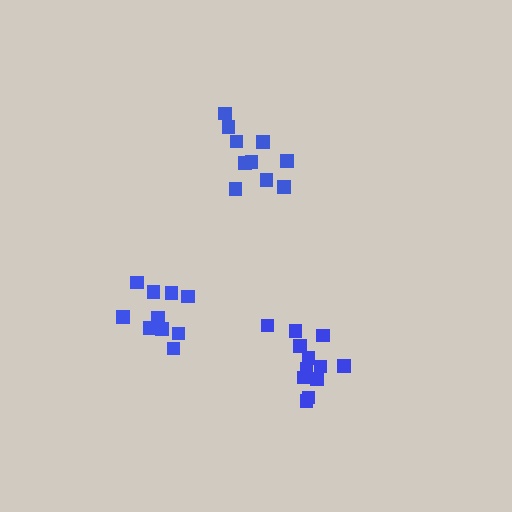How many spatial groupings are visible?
There are 3 spatial groupings.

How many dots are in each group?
Group 1: 10 dots, Group 2: 12 dots, Group 3: 10 dots (32 total).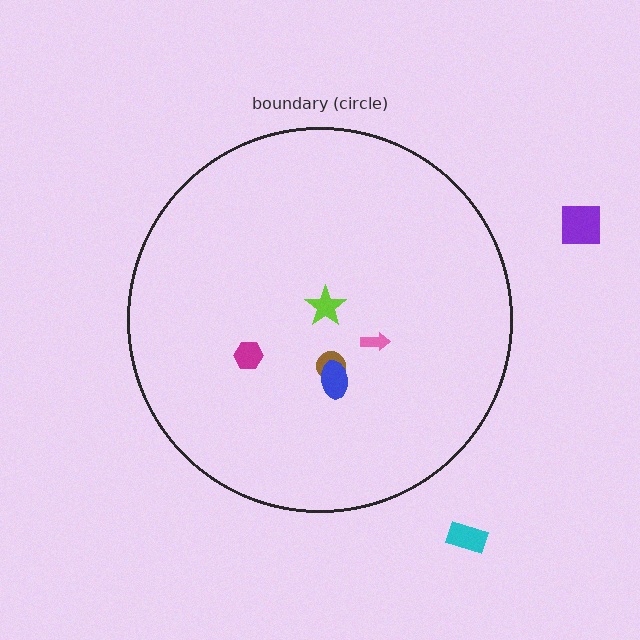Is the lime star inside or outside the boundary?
Inside.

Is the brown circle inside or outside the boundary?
Inside.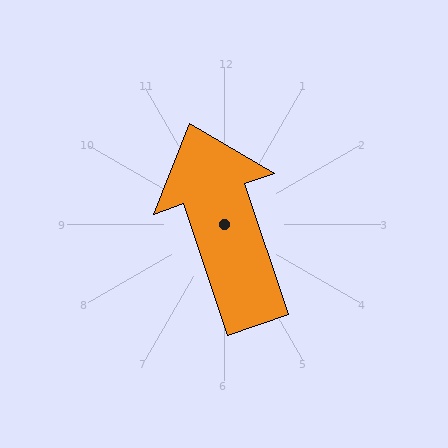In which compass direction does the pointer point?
North.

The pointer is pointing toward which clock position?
Roughly 11 o'clock.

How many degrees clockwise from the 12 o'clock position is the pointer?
Approximately 341 degrees.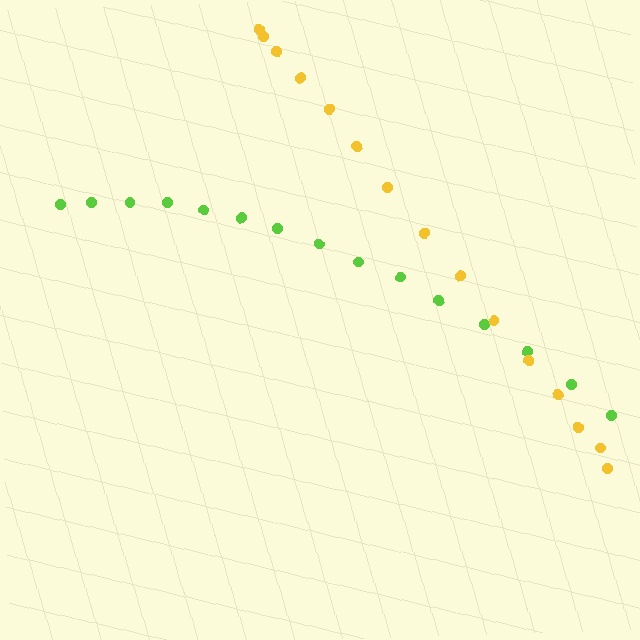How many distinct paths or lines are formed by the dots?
There are 2 distinct paths.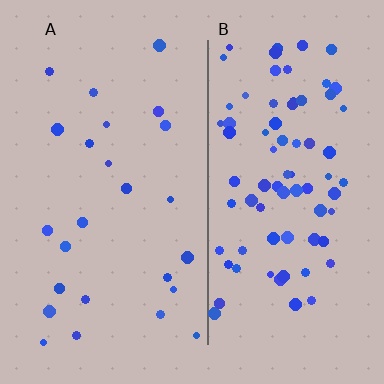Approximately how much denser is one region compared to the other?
Approximately 3.1× — region B over region A.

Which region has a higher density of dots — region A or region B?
B (the right).